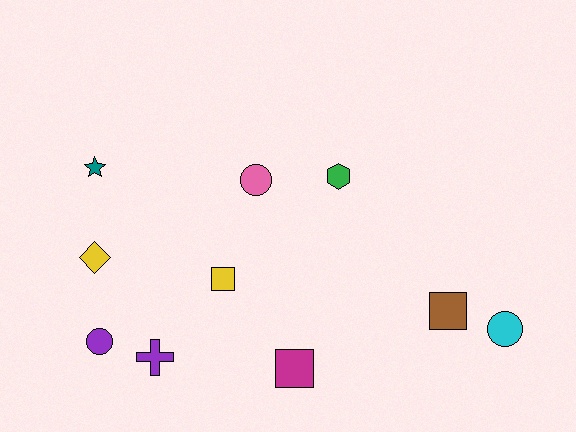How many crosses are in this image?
There is 1 cross.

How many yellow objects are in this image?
There are 2 yellow objects.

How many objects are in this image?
There are 10 objects.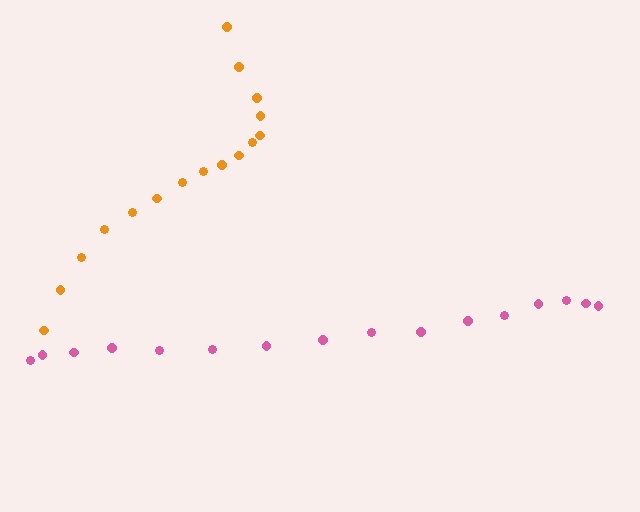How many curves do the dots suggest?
There are 2 distinct paths.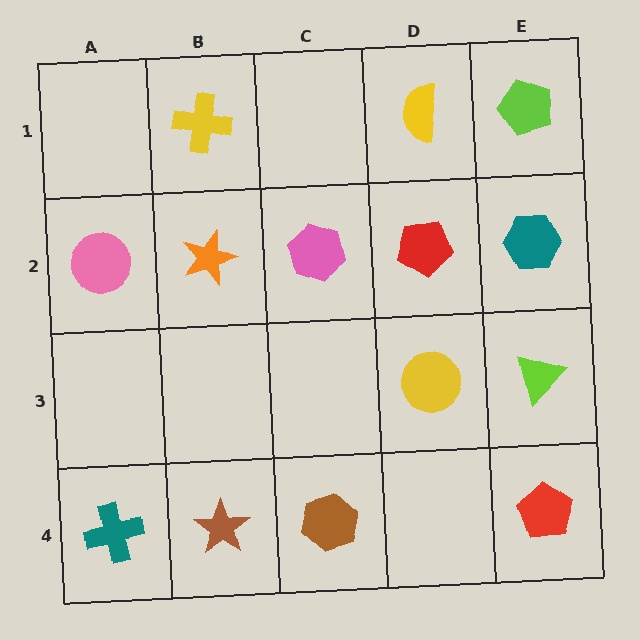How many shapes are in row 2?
5 shapes.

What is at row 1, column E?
A lime pentagon.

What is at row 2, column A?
A pink circle.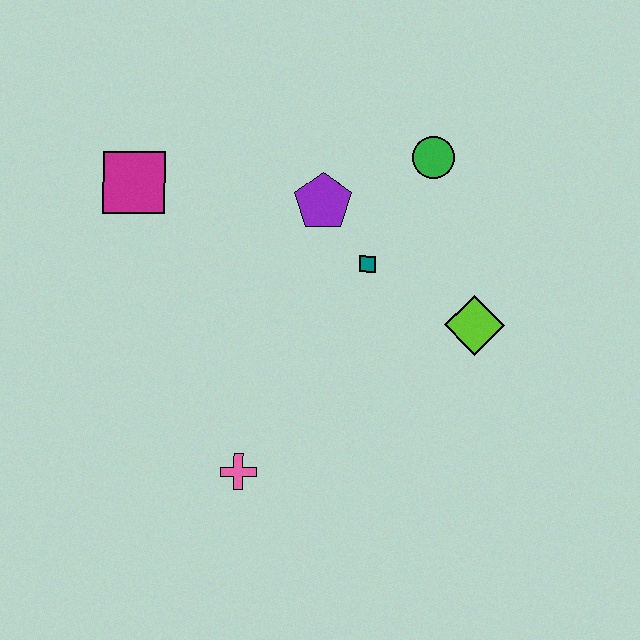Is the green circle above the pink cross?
Yes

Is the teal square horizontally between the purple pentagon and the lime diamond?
Yes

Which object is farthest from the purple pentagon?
The pink cross is farthest from the purple pentagon.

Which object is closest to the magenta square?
The purple pentagon is closest to the magenta square.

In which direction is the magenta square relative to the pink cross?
The magenta square is above the pink cross.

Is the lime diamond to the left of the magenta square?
No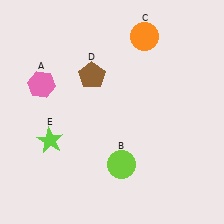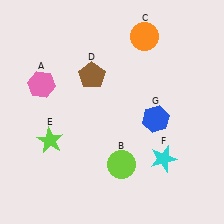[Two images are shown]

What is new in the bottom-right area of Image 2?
A cyan star (F) was added in the bottom-right area of Image 2.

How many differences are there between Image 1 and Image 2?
There are 2 differences between the two images.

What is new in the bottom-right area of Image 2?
A blue hexagon (G) was added in the bottom-right area of Image 2.